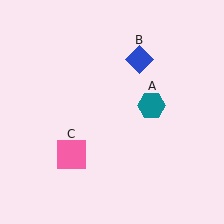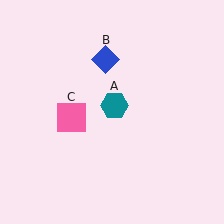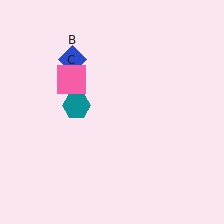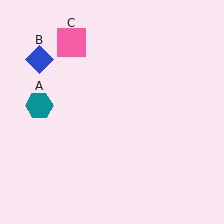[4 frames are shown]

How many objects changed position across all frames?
3 objects changed position: teal hexagon (object A), blue diamond (object B), pink square (object C).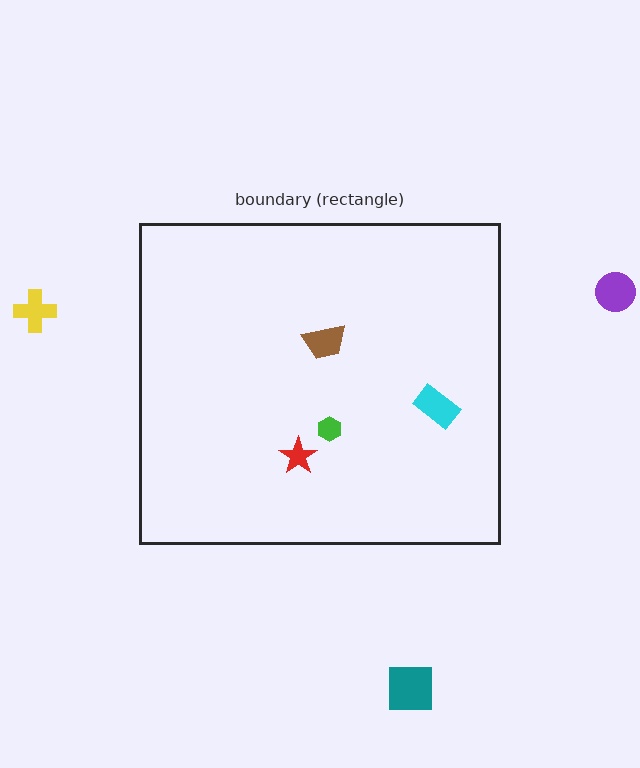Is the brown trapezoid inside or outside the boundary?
Inside.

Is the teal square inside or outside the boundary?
Outside.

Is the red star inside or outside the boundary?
Inside.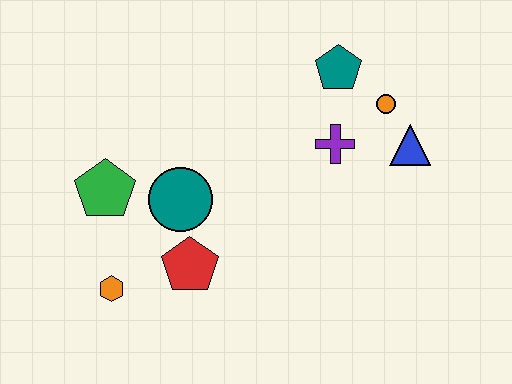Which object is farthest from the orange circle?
The orange hexagon is farthest from the orange circle.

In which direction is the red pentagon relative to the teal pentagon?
The red pentagon is below the teal pentagon.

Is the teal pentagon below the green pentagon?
No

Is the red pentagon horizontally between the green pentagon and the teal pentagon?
Yes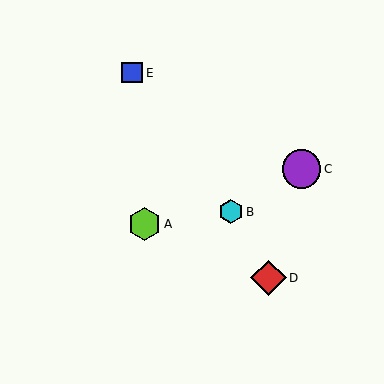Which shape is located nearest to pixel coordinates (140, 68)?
The blue square (labeled E) at (132, 73) is nearest to that location.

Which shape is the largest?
The purple circle (labeled C) is the largest.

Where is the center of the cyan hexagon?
The center of the cyan hexagon is at (231, 212).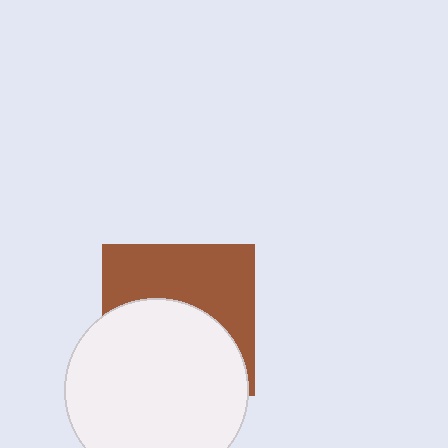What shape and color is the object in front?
The object in front is a white circle.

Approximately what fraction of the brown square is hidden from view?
Roughly 52% of the brown square is hidden behind the white circle.